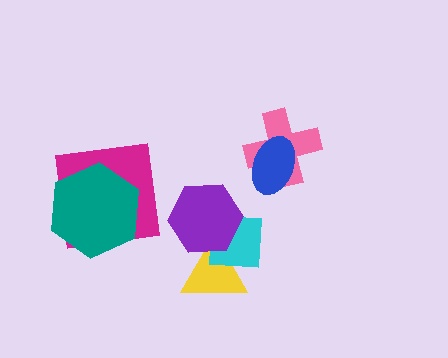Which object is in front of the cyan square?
The purple hexagon is in front of the cyan square.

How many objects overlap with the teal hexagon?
1 object overlaps with the teal hexagon.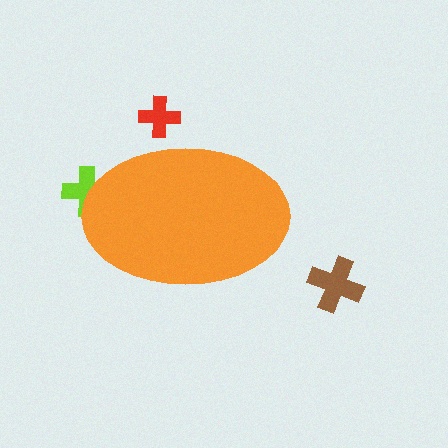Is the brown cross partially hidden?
No, the brown cross is fully visible.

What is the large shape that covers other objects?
An orange ellipse.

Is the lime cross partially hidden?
Yes, the lime cross is partially hidden behind the orange ellipse.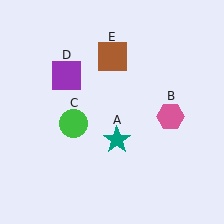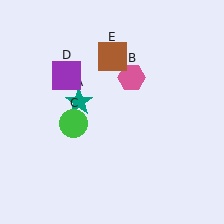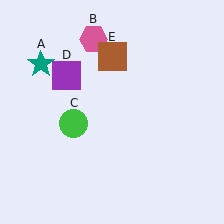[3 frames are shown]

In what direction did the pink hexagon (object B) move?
The pink hexagon (object B) moved up and to the left.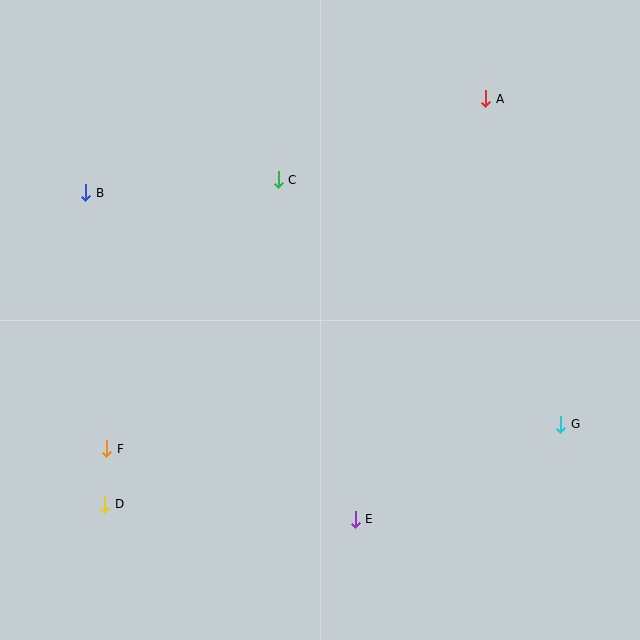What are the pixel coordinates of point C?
Point C is at (278, 180).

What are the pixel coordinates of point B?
Point B is at (86, 193).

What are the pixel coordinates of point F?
Point F is at (107, 449).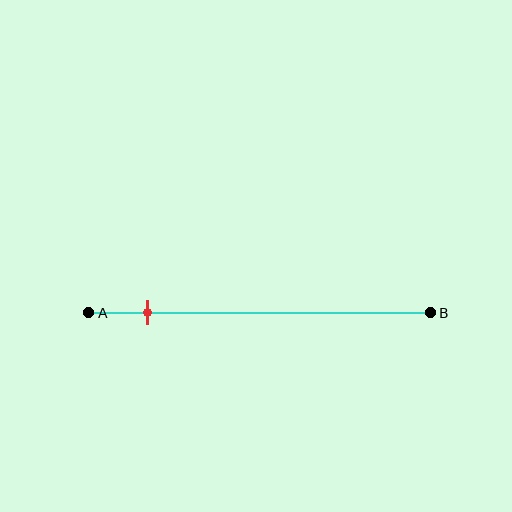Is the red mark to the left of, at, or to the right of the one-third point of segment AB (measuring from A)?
The red mark is to the left of the one-third point of segment AB.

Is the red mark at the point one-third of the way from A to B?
No, the mark is at about 15% from A, not at the 33% one-third point.